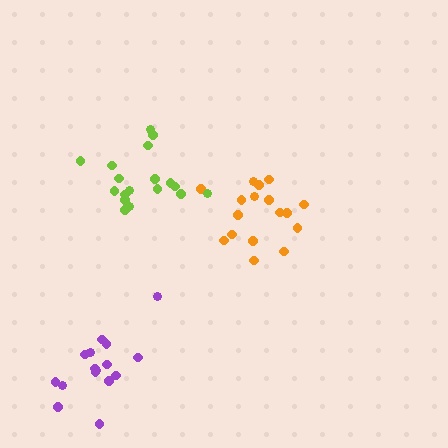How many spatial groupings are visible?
There are 3 spatial groupings.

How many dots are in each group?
Group 1: 17 dots, Group 2: 16 dots, Group 3: 18 dots (51 total).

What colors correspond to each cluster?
The clusters are colored: orange, purple, lime.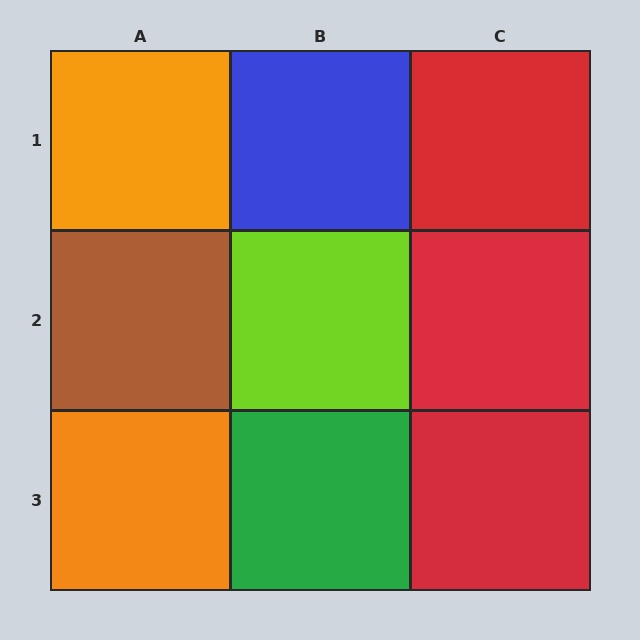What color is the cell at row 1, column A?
Orange.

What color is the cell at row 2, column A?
Brown.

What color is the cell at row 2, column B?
Lime.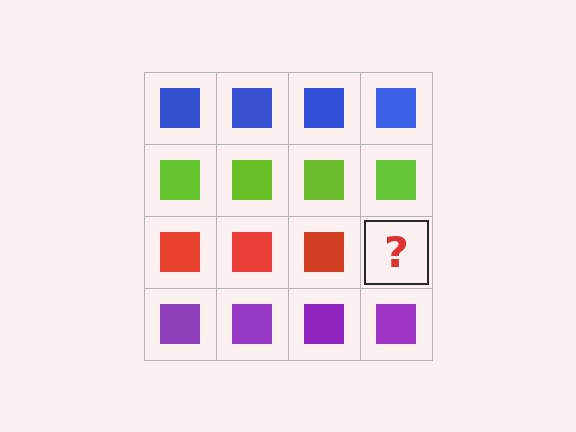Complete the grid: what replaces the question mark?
The question mark should be replaced with a red square.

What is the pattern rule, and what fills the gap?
The rule is that each row has a consistent color. The gap should be filled with a red square.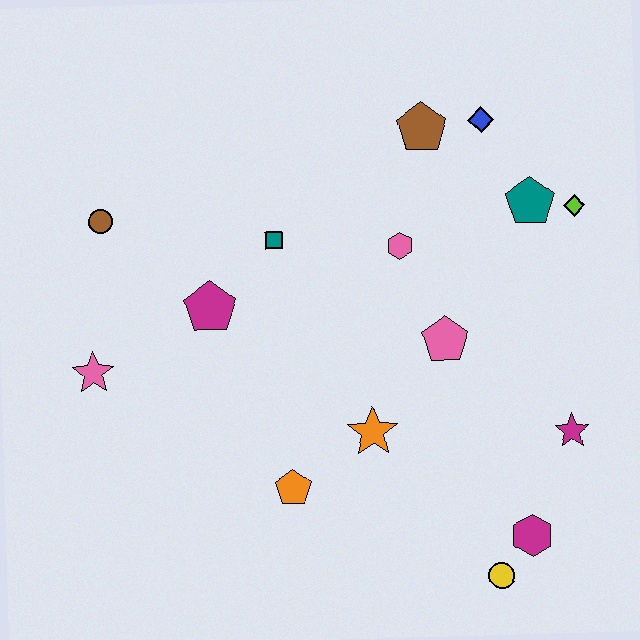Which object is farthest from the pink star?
The lime diamond is farthest from the pink star.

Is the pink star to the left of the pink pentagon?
Yes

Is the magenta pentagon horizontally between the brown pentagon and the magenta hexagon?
No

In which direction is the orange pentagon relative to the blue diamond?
The orange pentagon is below the blue diamond.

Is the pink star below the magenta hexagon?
No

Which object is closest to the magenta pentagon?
The teal square is closest to the magenta pentagon.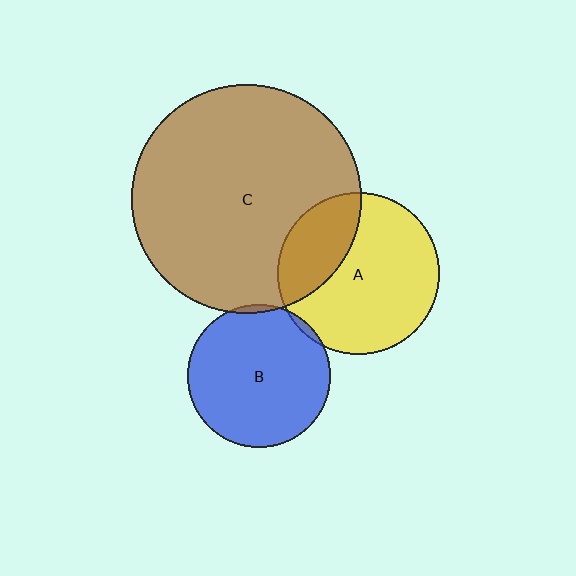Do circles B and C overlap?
Yes.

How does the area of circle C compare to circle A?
Approximately 2.0 times.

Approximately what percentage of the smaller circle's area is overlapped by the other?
Approximately 5%.